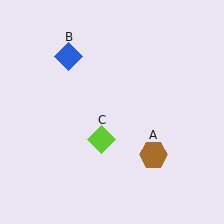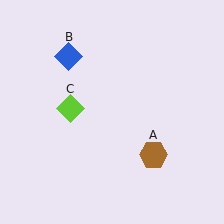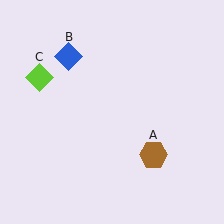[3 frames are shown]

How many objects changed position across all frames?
1 object changed position: lime diamond (object C).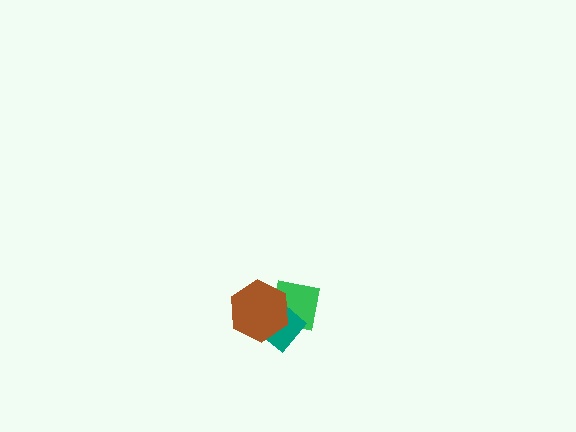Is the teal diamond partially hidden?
Yes, it is partially covered by another shape.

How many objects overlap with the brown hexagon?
2 objects overlap with the brown hexagon.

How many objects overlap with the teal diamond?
2 objects overlap with the teal diamond.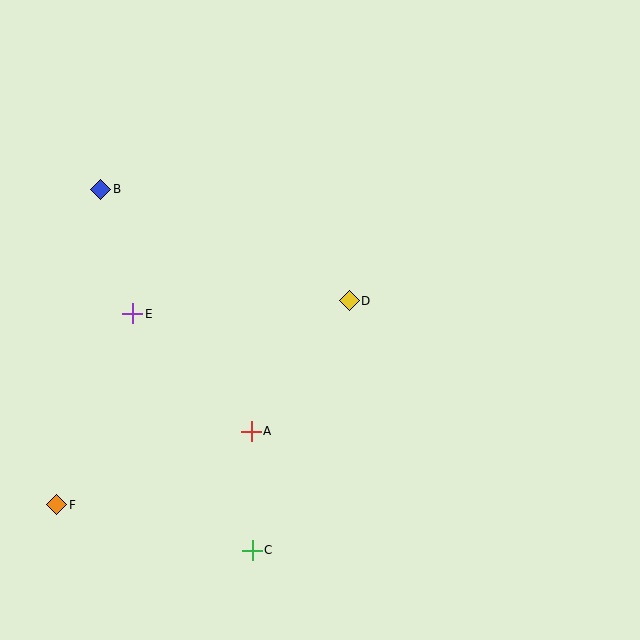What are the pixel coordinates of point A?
Point A is at (251, 431).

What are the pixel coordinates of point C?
Point C is at (252, 550).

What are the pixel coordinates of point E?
Point E is at (133, 314).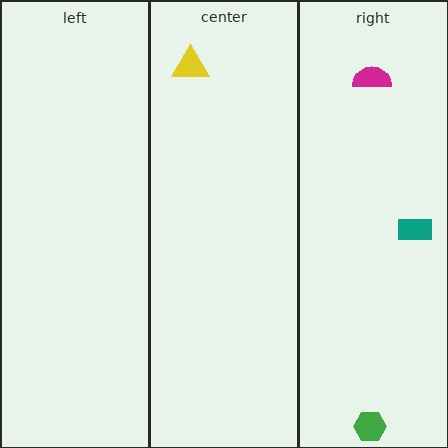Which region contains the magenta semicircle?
The right region.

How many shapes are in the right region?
3.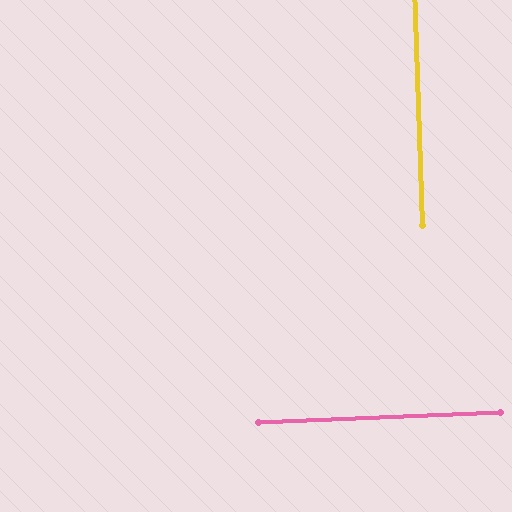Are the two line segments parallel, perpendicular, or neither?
Perpendicular — they meet at approximately 89°.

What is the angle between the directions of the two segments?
Approximately 89 degrees.